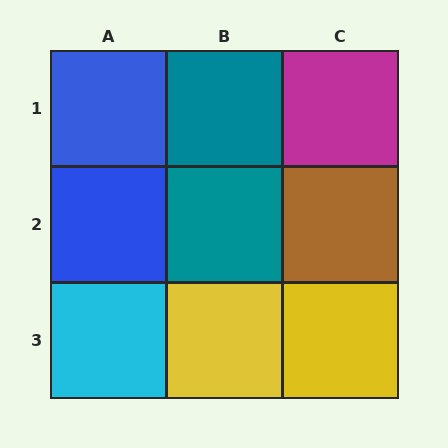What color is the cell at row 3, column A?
Cyan.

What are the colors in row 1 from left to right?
Blue, teal, magenta.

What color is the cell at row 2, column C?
Brown.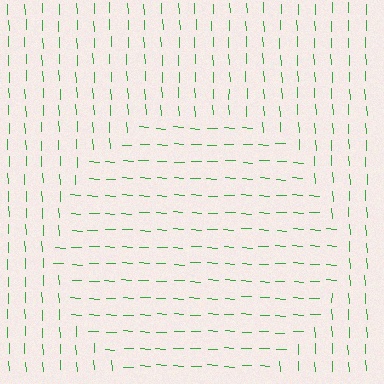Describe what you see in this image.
The image is filled with small green line segments. A circle region in the image has lines oriented differently from the surrounding lines, creating a visible texture boundary.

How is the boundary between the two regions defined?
The boundary is defined purely by a change in line orientation (approximately 85 degrees difference). All lines are the same color and thickness.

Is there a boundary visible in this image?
Yes, there is a texture boundary formed by a change in line orientation.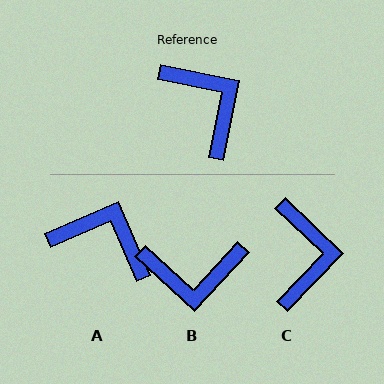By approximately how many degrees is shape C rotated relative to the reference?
Approximately 33 degrees clockwise.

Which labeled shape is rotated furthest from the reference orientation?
B, about 121 degrees away.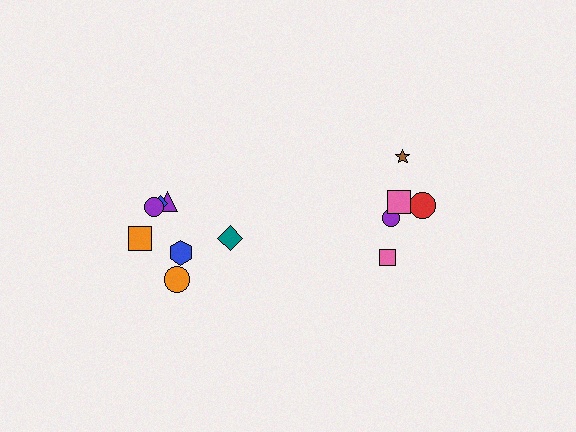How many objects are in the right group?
There are 5 objects.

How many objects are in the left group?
There are 7 objects.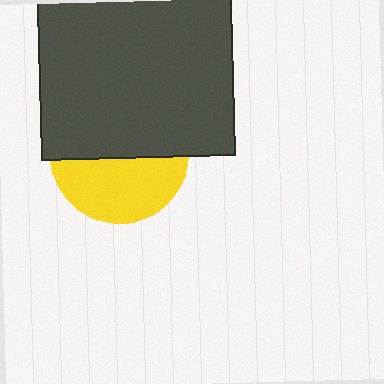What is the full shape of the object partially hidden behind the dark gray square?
The partially hidden object is a yellow circle.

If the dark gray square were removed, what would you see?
You would see the complete yellow circle.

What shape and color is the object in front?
The object in front is a dark gray square.